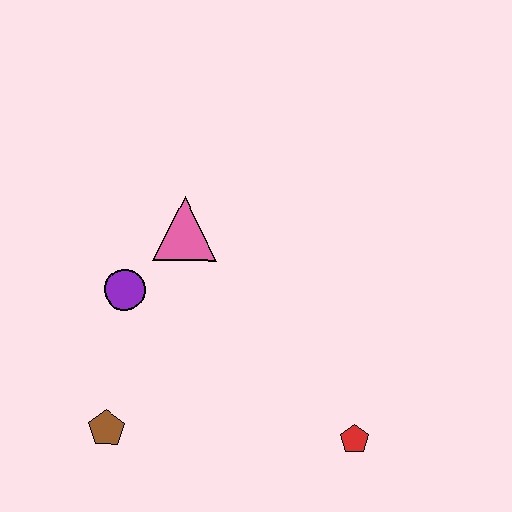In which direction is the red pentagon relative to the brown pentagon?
The red pentagon is to the right of the brown pentagon.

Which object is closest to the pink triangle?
The purple circle is closest to the pink triangle.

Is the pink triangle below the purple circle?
No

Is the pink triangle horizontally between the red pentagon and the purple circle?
Yes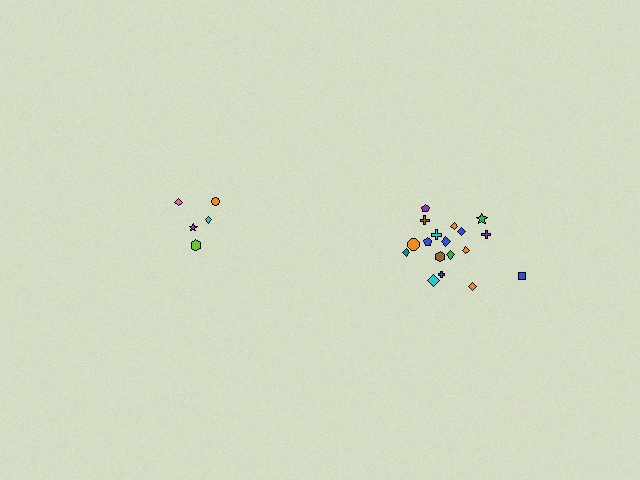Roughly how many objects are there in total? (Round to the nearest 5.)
Roughly 25 objects in total.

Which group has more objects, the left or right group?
The right group.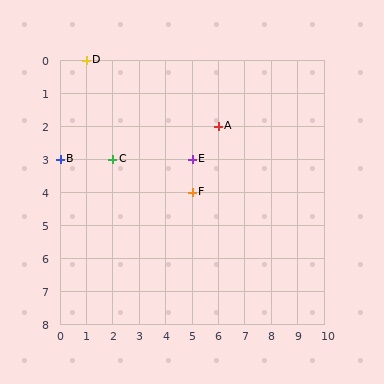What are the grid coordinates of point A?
Point A is at grid coordinates (6, 2).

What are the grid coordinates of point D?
Point D is at grid coordinates (1, 0).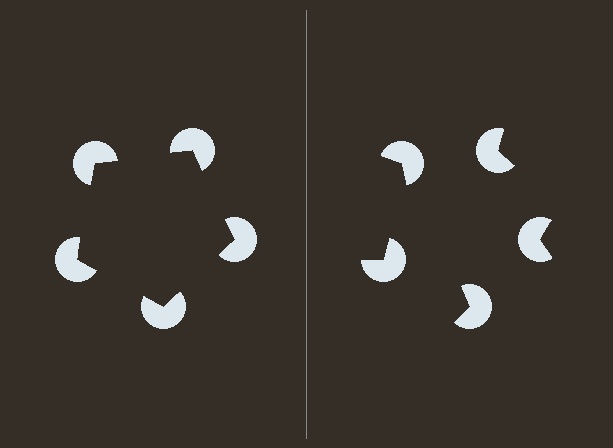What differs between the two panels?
The pac-man discs are positioned identically on both sides; only the wedge orientations differ. On the left they align to a pentagon; on the right they are misaligned.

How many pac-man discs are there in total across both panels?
10 — 5 on each side.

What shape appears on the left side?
An illusory pentagon.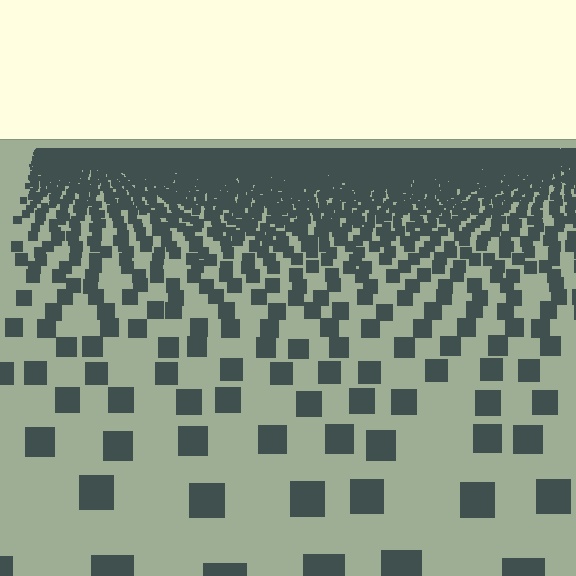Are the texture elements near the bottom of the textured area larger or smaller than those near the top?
Larger. Near the bottom, elements are closer to the viewer and appear at a bigger on-screen size.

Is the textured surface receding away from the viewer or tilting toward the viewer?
The surface is receding away from the viewer. Texture elements get smaller and denser toward the top.